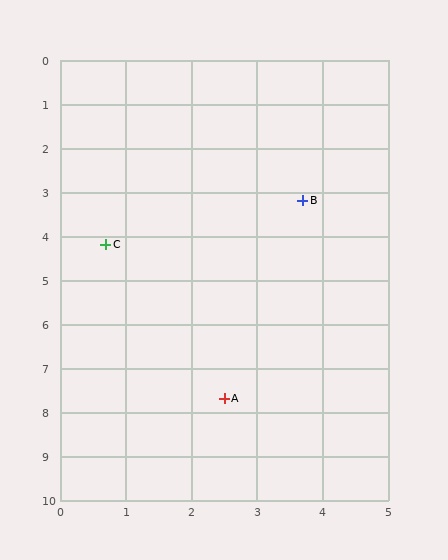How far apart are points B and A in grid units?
Points B and A are about 4.7 grid units apart.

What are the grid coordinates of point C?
Point C is at approximately (0.7, 4.2).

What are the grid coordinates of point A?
Point A is at approximately (2.5, 7.7).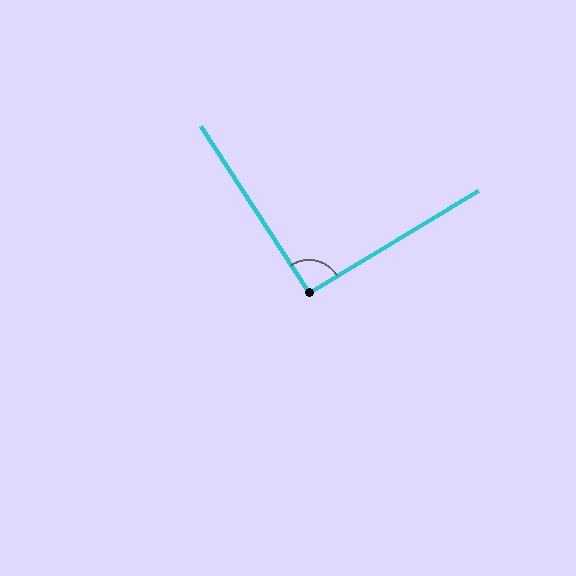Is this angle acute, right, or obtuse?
It is approximately a right angle.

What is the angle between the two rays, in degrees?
Approximately 92 degrees.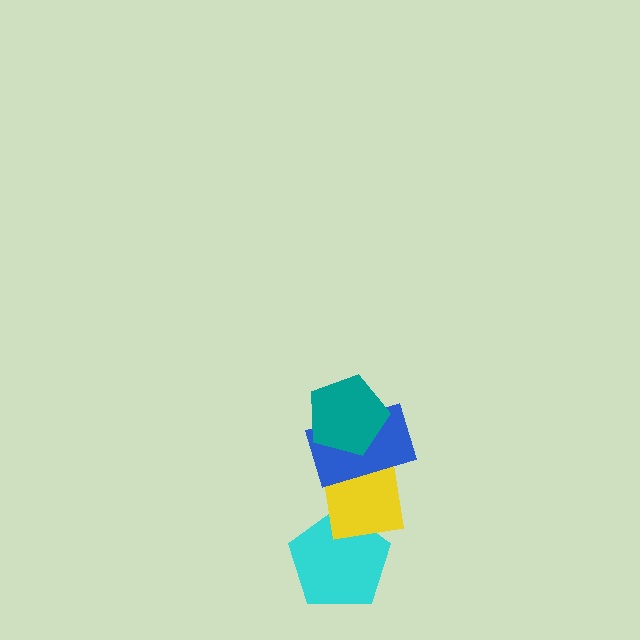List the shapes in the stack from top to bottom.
From top to bottom: the teal pentagon, the blue rectangle, the yellow square, the cyan pentagon.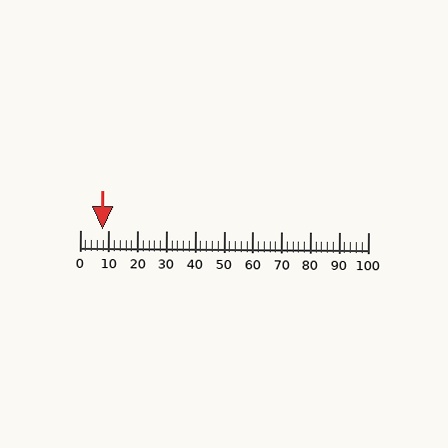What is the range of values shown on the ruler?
The ruler shows values from 0 to 100.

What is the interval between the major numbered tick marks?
The major tick marks are spaced 10 units apart.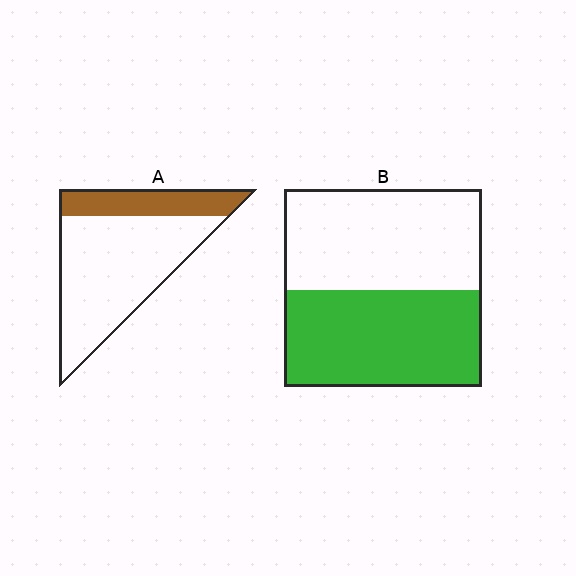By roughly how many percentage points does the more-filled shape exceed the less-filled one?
By roughly 25 percentage points (B over A).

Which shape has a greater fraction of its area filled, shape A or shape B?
Shape B.